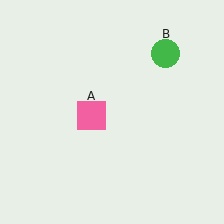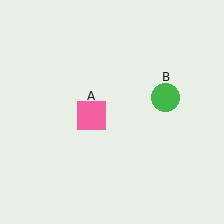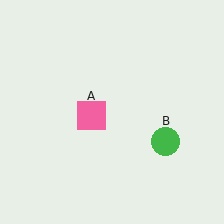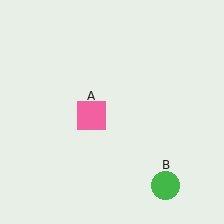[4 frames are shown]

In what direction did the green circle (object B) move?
The green circle (object B) moved down.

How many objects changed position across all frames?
1 object changed position: green circle (object B).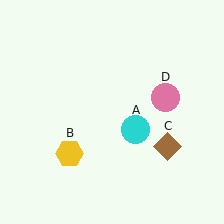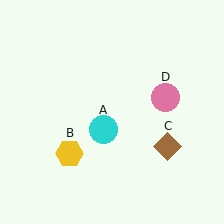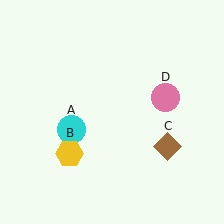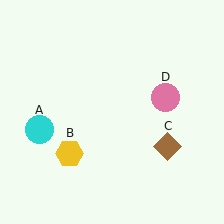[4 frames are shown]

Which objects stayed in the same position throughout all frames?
Yellow hexagon (object B) and brown diamond (object C) and pink circle (object D) remained stationary.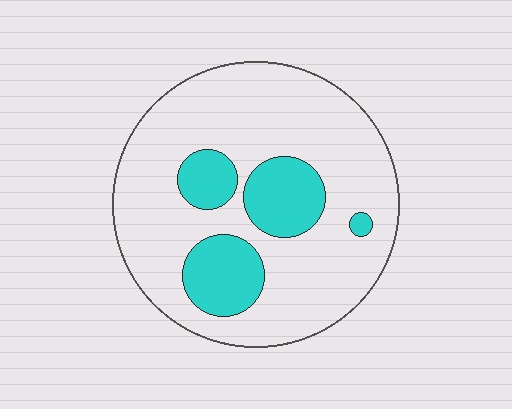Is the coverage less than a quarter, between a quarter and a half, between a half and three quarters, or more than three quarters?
Less than a quarter.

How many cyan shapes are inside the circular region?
4.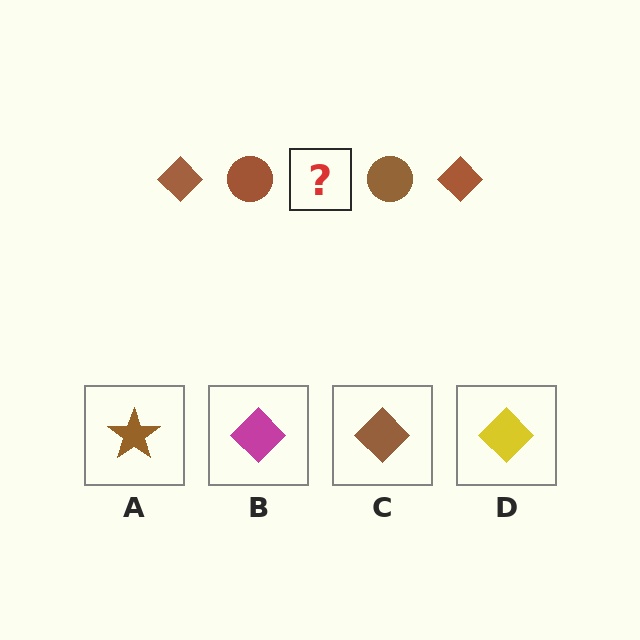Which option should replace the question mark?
Option C.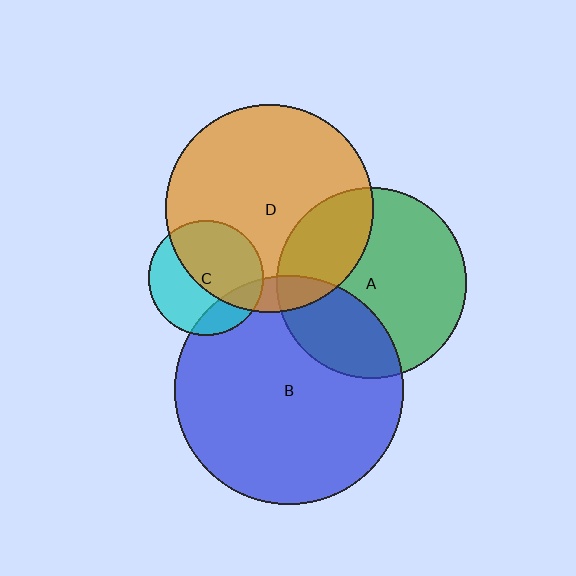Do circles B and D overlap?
Yes.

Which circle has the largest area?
Circle B (blue).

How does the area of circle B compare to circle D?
Approximately 1.2 times.